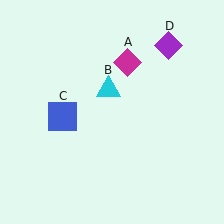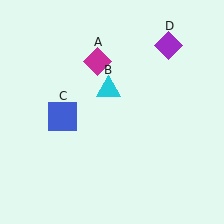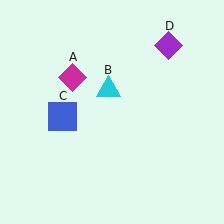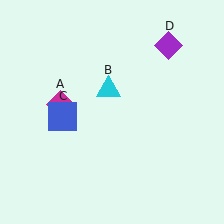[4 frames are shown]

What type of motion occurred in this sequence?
The magenta diamond (object A) rotated counterclockwise around the center of the scene.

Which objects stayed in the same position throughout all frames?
Cyan triangle (object B) and blue square (object C) and purple diamond (object D) remained stationary.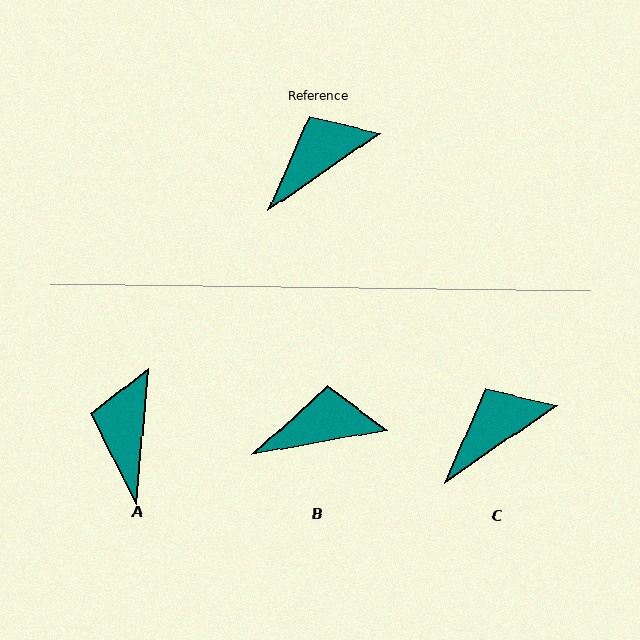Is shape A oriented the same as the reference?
No, it is off by about 50 degrees.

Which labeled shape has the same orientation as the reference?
C.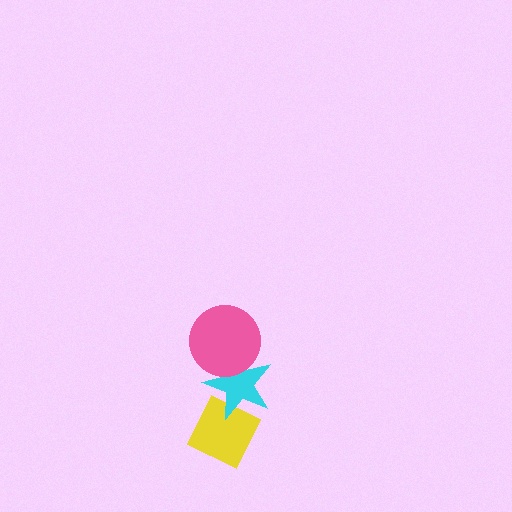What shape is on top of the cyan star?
The pink circle is on top of the cyan star.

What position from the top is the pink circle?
The pink circle is 1st from the top.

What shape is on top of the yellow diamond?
The cyan star is on top of the yellow diamond.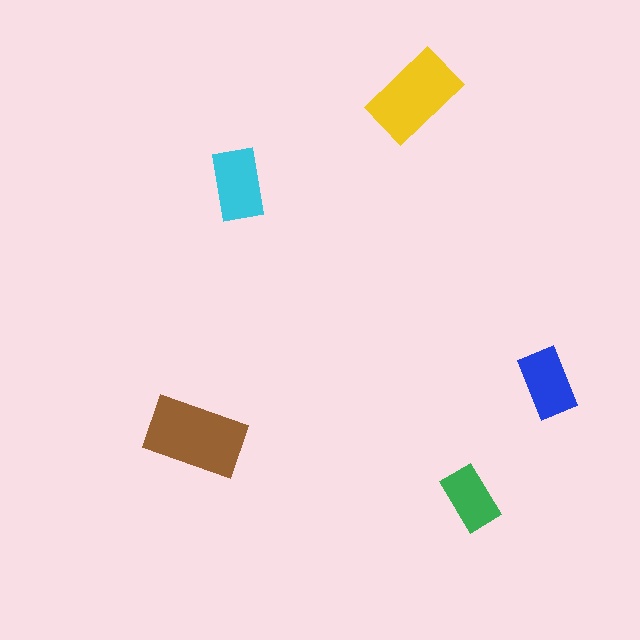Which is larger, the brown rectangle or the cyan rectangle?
The brown one.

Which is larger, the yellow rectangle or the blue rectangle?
The yellow one.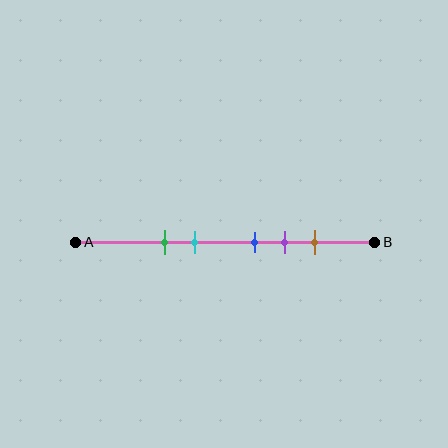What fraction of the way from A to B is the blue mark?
The blue mark is approximately 60% (0.6) of the way from A to B.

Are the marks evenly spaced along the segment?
No, the marks are not evenly spaced.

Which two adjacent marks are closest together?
The blue and purple marks are the closest adjacent pair.